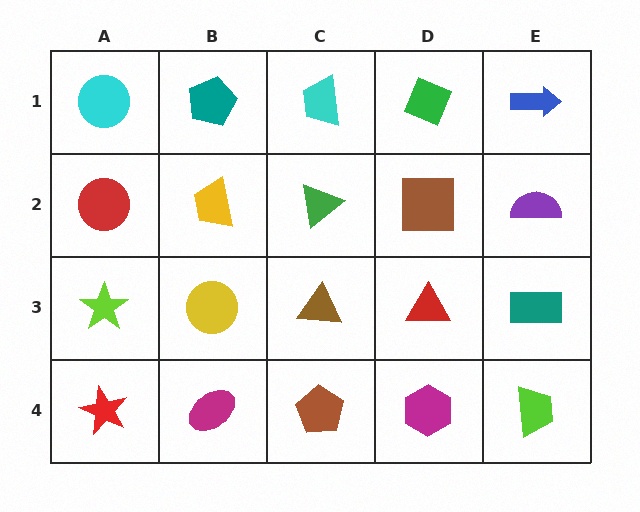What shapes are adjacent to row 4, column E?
A teal rectangle (row 3, column E), a magenta hexagon (row 4, column D).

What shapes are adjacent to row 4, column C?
A brown triangle (row 3, column C), a magenta ellipse (row 4, column B), a magenta hexagon (row 4, column D).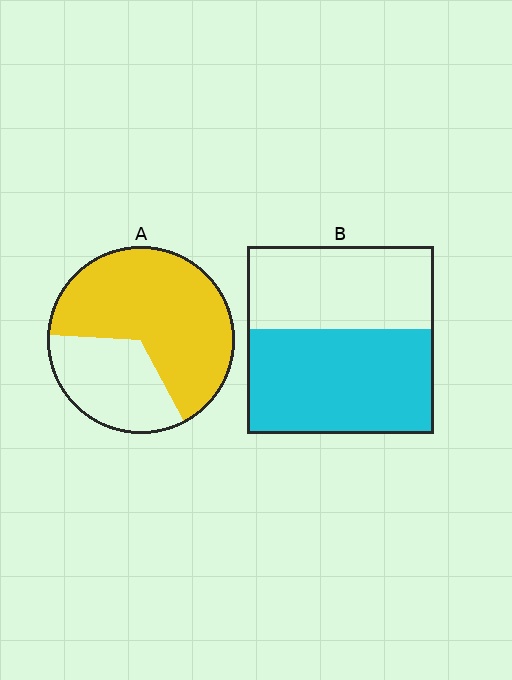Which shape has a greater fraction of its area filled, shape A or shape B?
Shape A.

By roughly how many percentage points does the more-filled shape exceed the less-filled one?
By roughly 10 percentage points (A over B).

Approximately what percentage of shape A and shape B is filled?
A is approximately 65% and B is approximately 55%.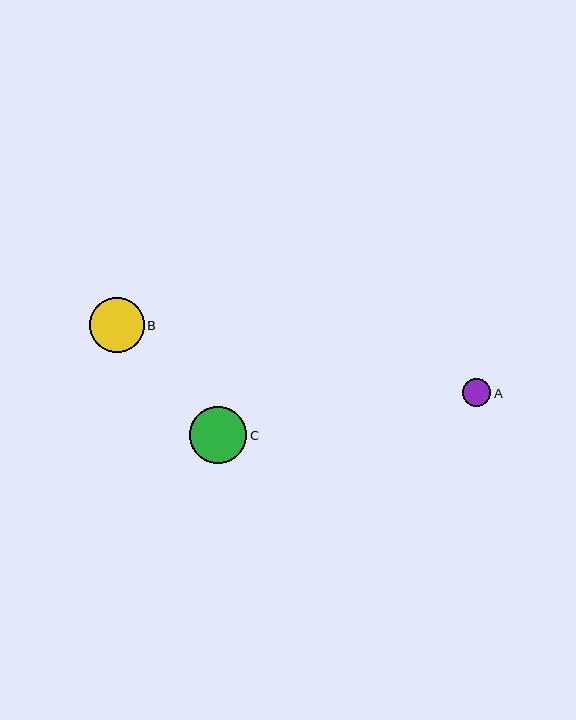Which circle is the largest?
Circle C is the largest with a size of approximately 57 pixels.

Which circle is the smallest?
Circle A is the smallest with a size of approximately 28 pixels.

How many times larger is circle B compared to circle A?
Circle B is approximately 1.9 times the size of circle A.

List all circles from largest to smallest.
From largest to smallest: C, B, A.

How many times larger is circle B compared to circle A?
Circle B is approximately 1.9 times the size of circle A.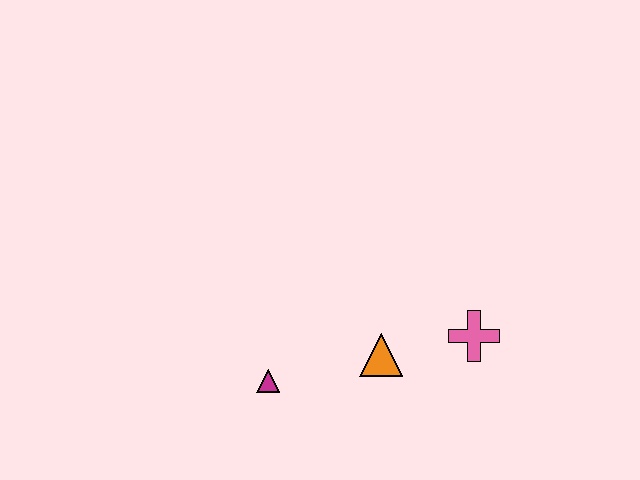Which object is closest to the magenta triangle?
The orange triangle is closest to the magenta triangle.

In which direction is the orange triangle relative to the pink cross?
The orange triangle is to the left of the pink cross.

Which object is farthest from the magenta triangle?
The pink cross is farthest from the magenta triangle.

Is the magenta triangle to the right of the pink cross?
No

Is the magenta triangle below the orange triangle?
Yes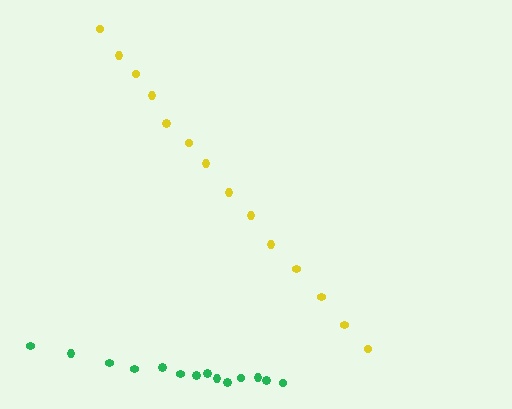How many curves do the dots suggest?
There are 2 distinct paths.